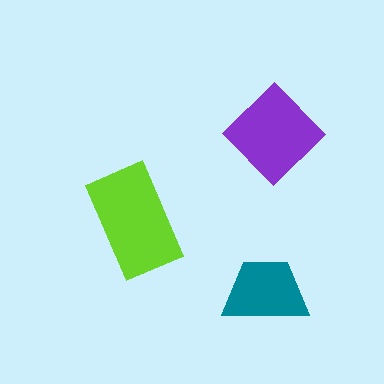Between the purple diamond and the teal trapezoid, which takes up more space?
The purple diamond.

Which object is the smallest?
The teal trapezoid.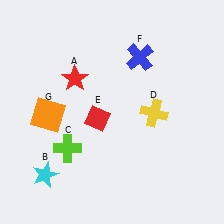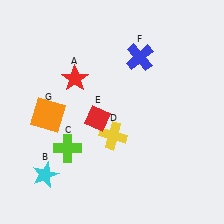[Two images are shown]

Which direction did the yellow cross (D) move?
The yellow cross (D) moved left.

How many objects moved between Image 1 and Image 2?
1 object moved between the two images.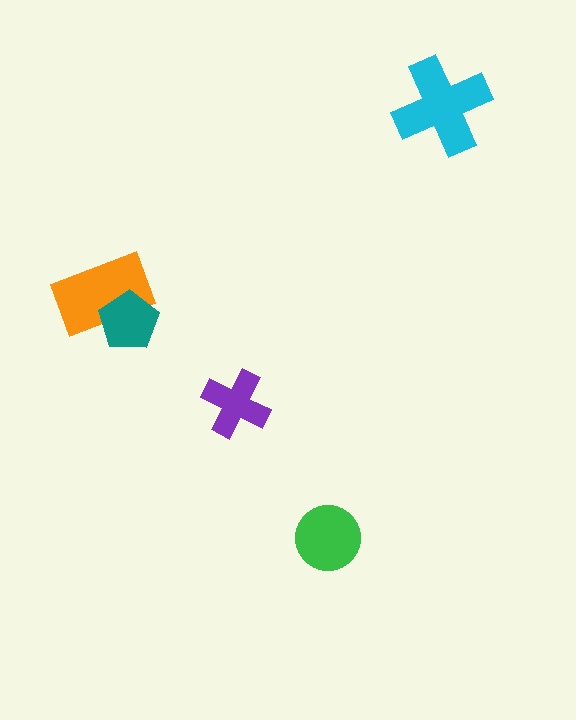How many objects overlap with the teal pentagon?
1 object overlaps with the teal pentagon.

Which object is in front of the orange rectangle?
The teal pentagon is in front of the orange rectangle.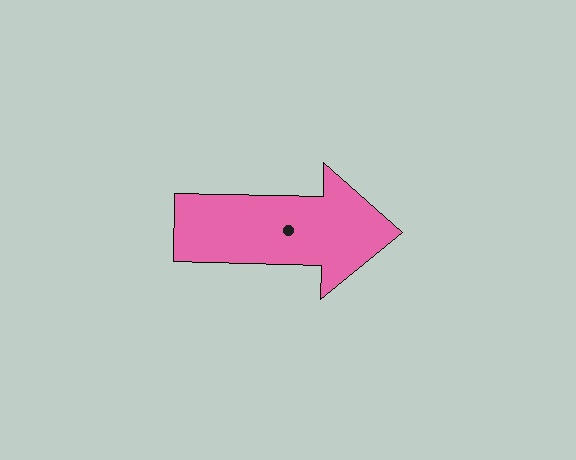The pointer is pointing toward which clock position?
Roughly 3 o'clock.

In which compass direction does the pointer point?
East.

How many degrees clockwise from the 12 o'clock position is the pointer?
Approximately 91 degrees.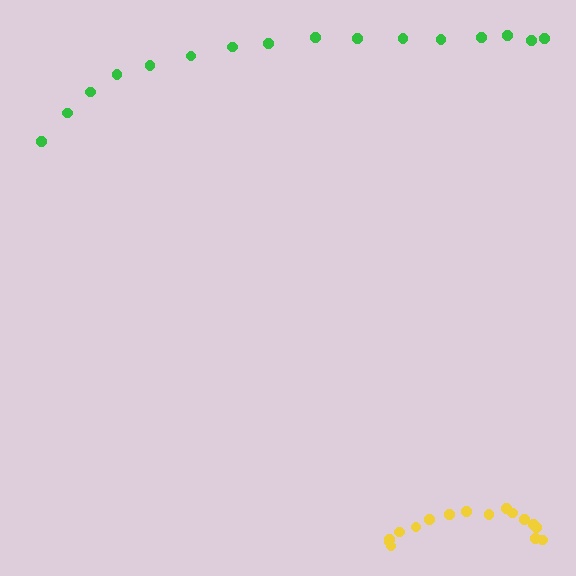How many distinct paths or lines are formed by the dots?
There are 2 distinct paths.